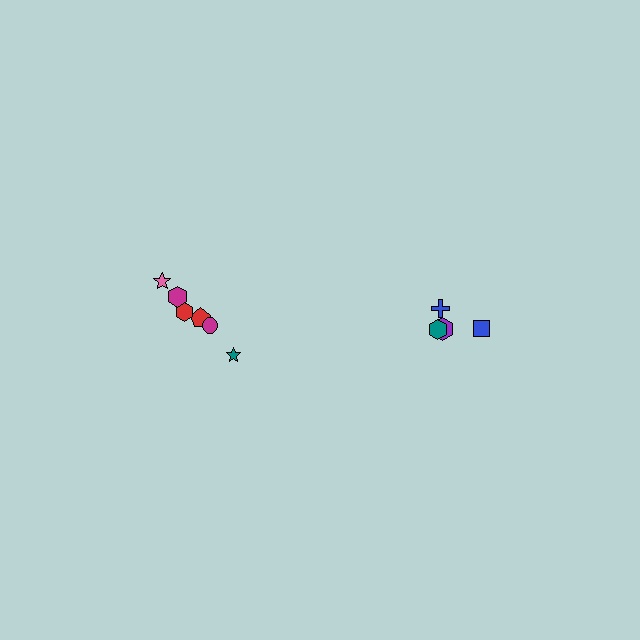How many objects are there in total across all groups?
There are 10 objects.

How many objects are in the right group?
There are 4 objects.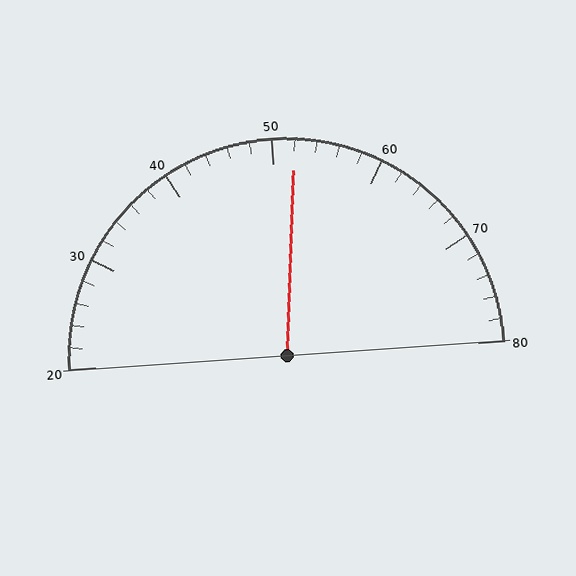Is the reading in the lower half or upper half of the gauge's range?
The reading is in the upper half of the range (20 to 80).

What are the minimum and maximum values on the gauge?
The gauge ranges from 20 to 80.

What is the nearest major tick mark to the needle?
The nearest major tick mark is 50.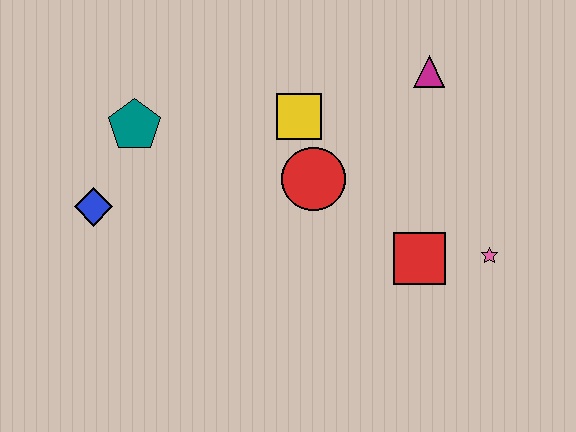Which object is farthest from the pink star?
The blue diamond is farthest from the pink star.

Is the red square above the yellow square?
No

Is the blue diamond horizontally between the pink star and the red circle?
No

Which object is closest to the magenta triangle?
The yellow square is closest to the magenta triangle.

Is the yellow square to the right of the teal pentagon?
Yes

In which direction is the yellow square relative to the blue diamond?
The yellow square is to the right of the blue diamond.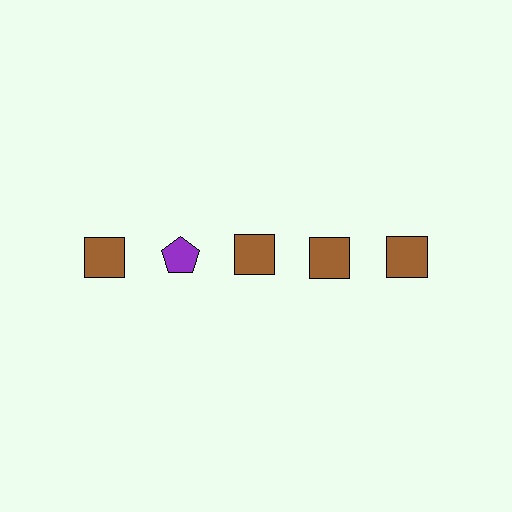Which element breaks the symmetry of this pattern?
The purple pentagon in the top row, second from left column breaks the symmetry. All other shapes are brown squares.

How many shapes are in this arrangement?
There are 5 shapes arranged in a grid pattern.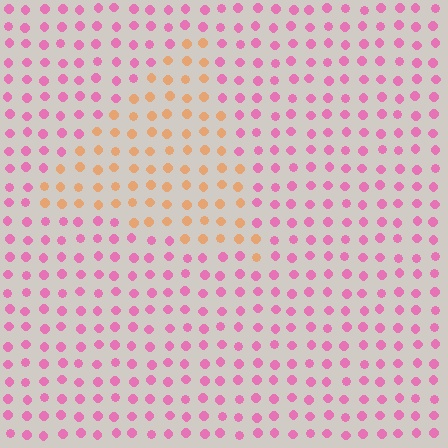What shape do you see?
I see a triangle.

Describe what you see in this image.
The image is filled with small pink elements in a uniform arrangement. A triangle-shaped region is visible where the elements are tinted to a slightly different hue, forming a subtle color boundary.